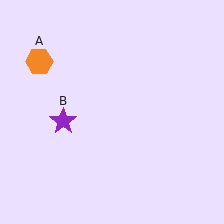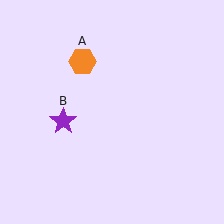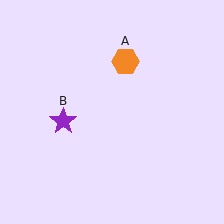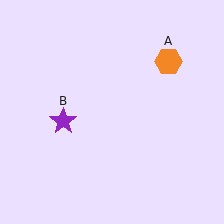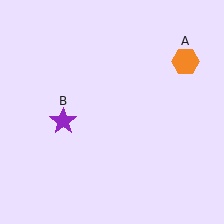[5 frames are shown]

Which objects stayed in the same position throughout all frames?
Purple star (object B) remained stationary.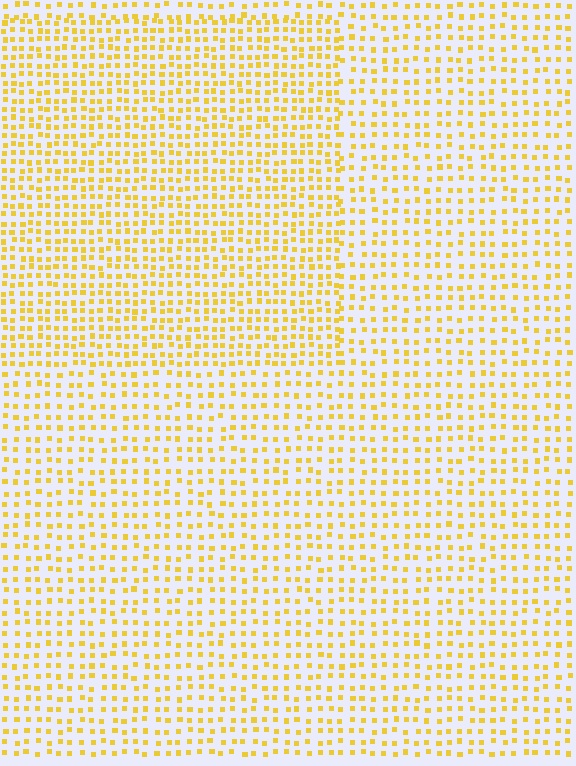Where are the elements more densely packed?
The elements are more densely packed inside the rectangle boundary.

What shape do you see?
I see a rectangle.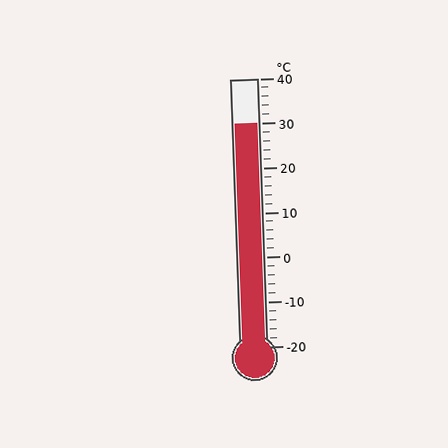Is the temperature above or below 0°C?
The temperature is above 0°C.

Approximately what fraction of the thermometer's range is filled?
The thermometer is filled to approximately 85% of its range.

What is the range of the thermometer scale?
The thermometer scale ranges from -20°C to 40°C.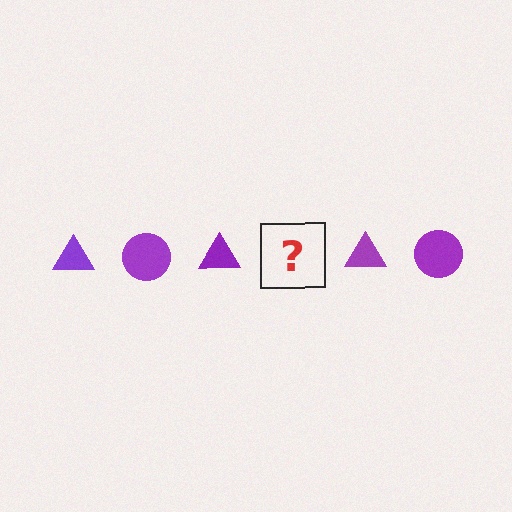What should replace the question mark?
The question mark should be replaced with a purple circle.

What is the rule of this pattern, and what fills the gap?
The rule is that the pattern cycles through triangle, circle shapes in purple. The gap should be filled with a purple circle.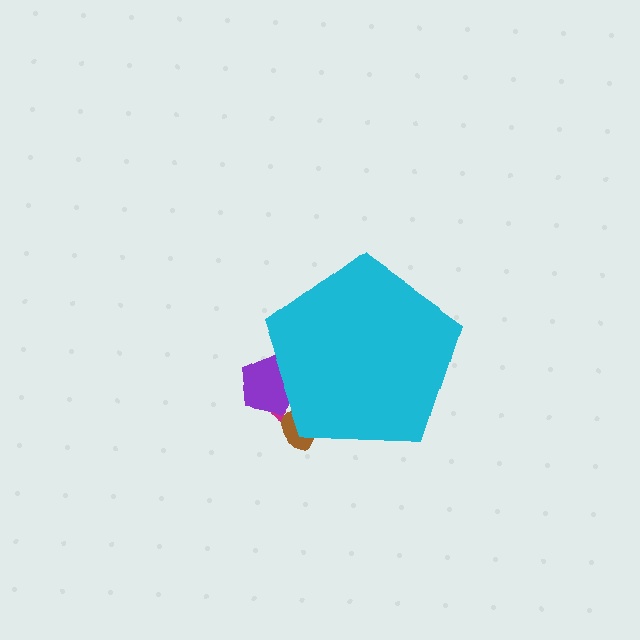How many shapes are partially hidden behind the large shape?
3 shapes are partially hidden.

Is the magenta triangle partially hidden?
Yes, the magenta triangle is partially hidden behind the cyan pentagon.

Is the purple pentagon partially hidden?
Yes, the purple pentagon is partially hidden behind the cyan pentagon.